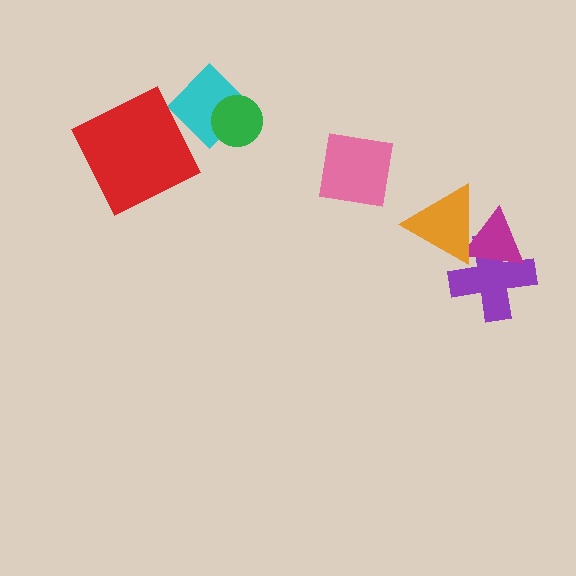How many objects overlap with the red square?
0 objects overlap with the red square.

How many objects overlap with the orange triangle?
2 objects overlap with the orange triangle.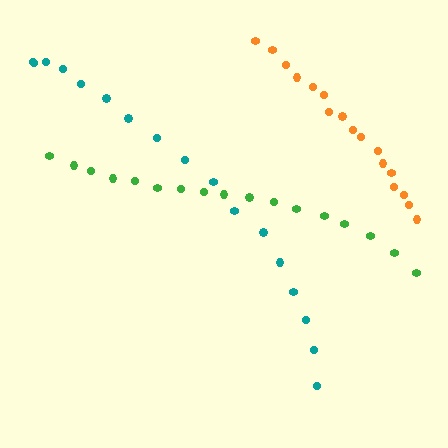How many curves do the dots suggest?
There are 3 distinct paths.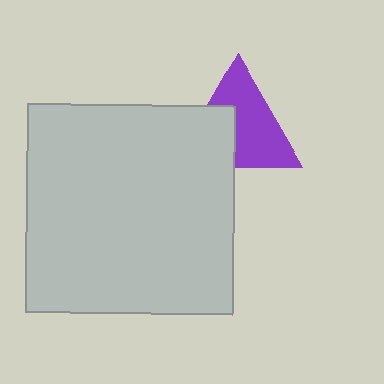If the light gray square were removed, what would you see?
You would see the complete purple triangle.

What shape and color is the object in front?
The object in front is a light gray square.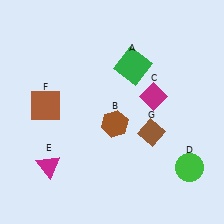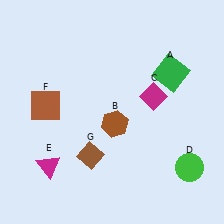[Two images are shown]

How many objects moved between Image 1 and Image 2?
2 objects moved between the two images.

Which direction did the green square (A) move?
The green square (A) moved right.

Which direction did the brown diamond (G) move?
The brown diamond (G) moved left.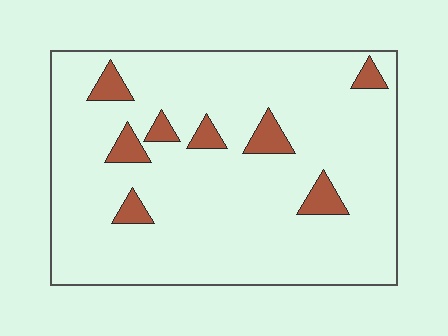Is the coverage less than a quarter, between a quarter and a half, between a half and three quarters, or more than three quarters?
Less than a quarter.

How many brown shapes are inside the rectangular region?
8.